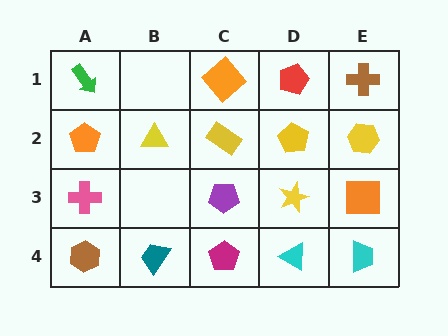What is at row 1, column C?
An orange diamond.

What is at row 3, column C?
A purple pentagon.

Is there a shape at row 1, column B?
No, that cell is empty.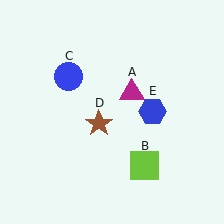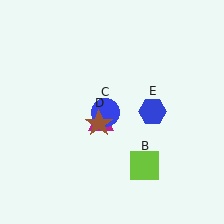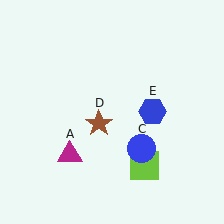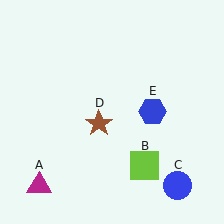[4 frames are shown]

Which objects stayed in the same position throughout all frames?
Lime square (object B) and brown star (object D) and blue hexagon (object E) remained stationary.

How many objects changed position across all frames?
2 objects changed position: magenta triangle (object A), blue circle (object C).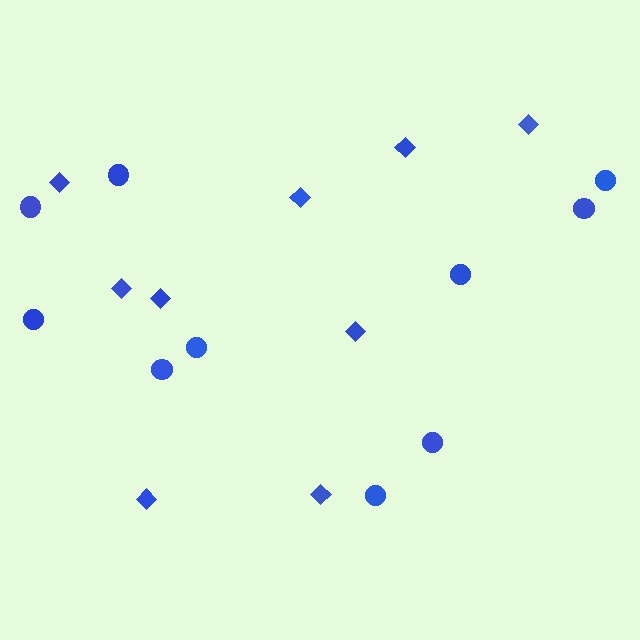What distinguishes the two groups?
There are 2 groups: one group of diamonds (9) and one group of circles (10).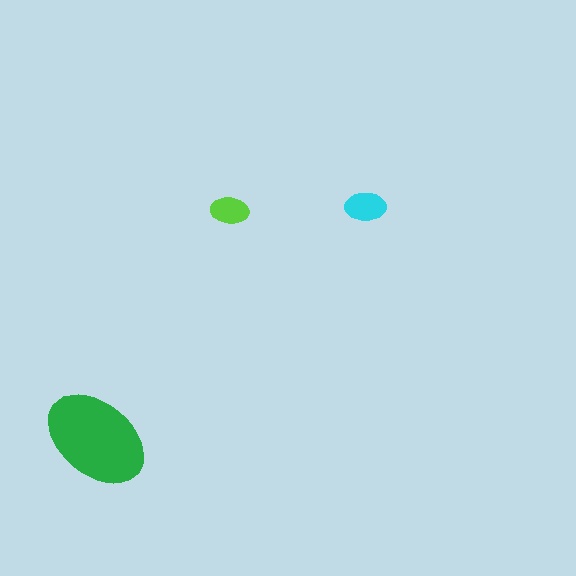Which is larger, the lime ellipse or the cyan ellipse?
The cyan one.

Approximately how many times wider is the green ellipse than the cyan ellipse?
About 2.5 times wider.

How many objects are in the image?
There are 3 objects in the image.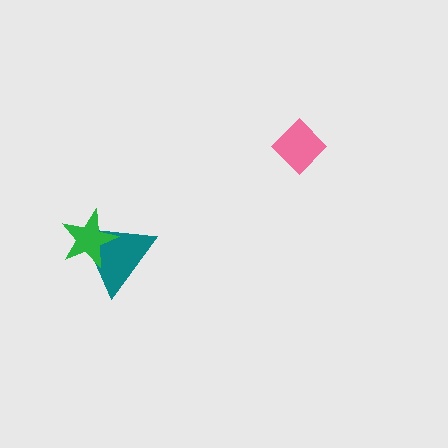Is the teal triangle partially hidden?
Yes, it is partially covered by another shape.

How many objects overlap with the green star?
1 object overlaps with the green star.